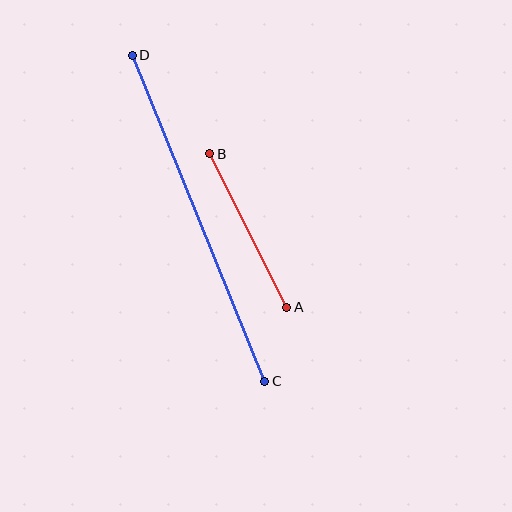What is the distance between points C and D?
The distance is approximately 352 pixels.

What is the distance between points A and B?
The distance is approximately 171 pixels.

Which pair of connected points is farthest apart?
Points C and D are farthest apart.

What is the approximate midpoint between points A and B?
The midpoint is at approximately (248, 231) pixels.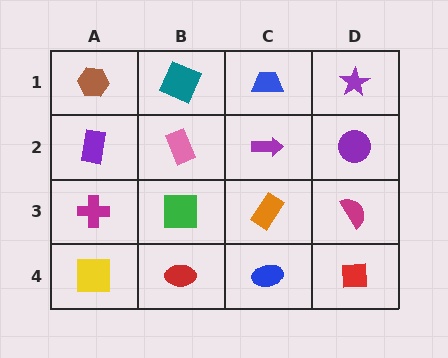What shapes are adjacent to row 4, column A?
A magenta cross (row 3, column A), a red ellipse (row 4, column B).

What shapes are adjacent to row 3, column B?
A pink rectangle (row 2, column B), a red ellipse (row 4, column B), a magenta cross (row 3, column A), an orange rectangle (row 3, column C).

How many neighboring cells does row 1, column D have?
2.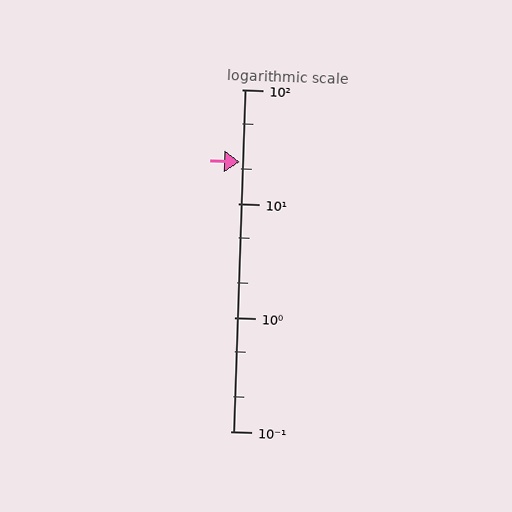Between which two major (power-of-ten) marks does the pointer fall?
The pointer is between 10 and 100.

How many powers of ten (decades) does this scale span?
The scale spans 3 decades, from 0.1 to 100.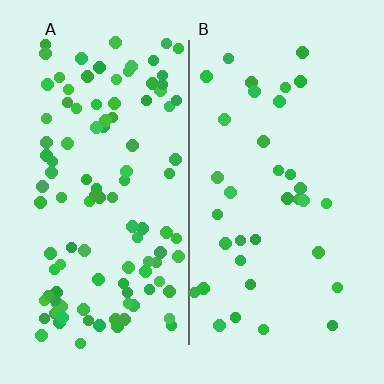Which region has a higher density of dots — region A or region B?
A (the left).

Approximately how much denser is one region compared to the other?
Approximately 3.1× — region A over region B.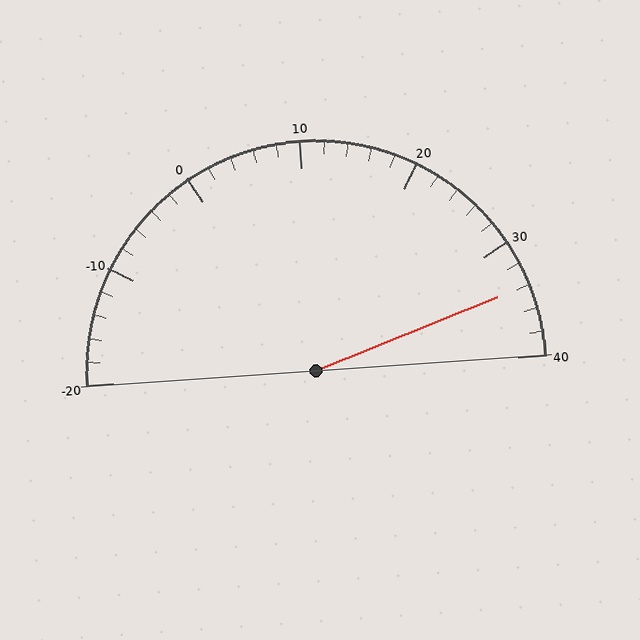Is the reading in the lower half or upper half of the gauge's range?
The reading is in the upper half of the range (-20 to 40).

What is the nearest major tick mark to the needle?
The nearest major tick mark is 30.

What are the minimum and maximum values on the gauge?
The gauge ranges from -20 to 40.